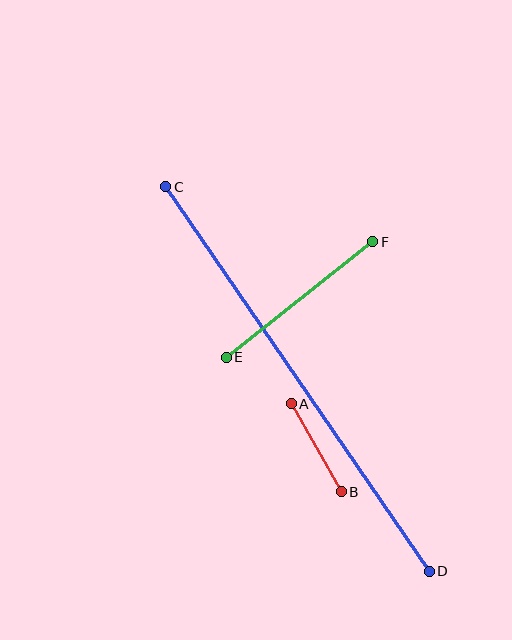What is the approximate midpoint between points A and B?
The midpoint is at approximately (316, 448) pixels.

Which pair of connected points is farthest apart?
Points C and D are farthest apart.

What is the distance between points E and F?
The distance is approximately 187 pixels.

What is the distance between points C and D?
The distance is approximately 466 pixels.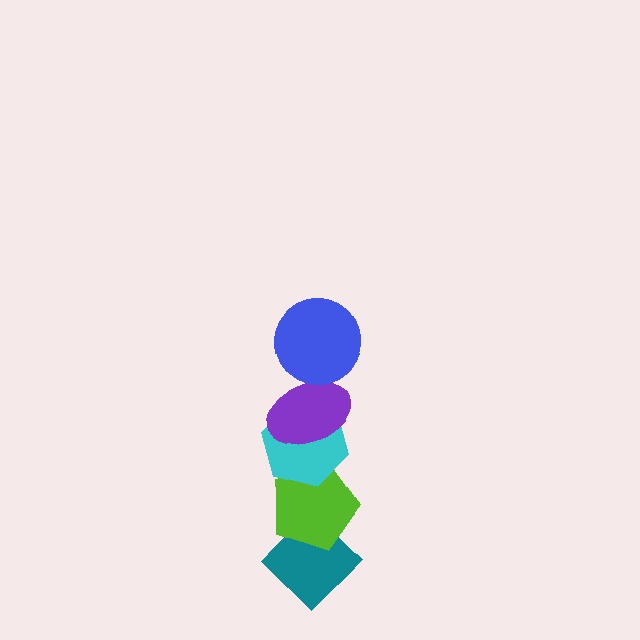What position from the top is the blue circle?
The blue circle is 1st from the top.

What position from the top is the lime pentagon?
The lime pentagon is 4th from the top.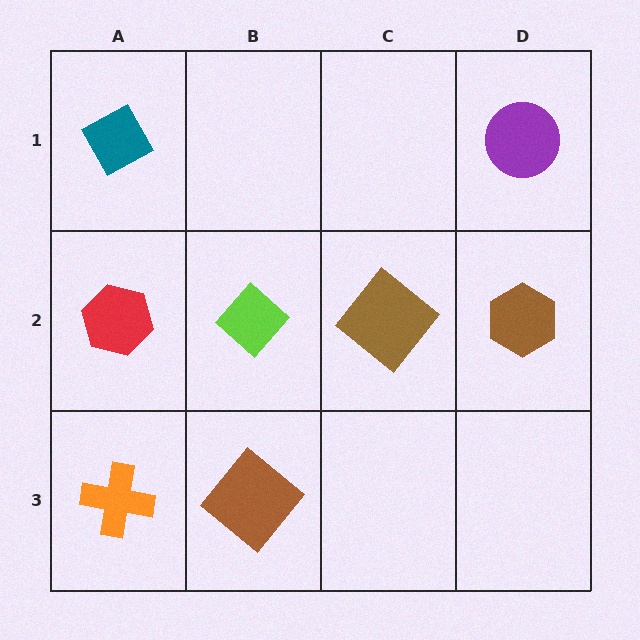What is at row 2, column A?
A red hexagon.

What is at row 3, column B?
A brown diamond.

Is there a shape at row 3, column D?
No, that cell is empty.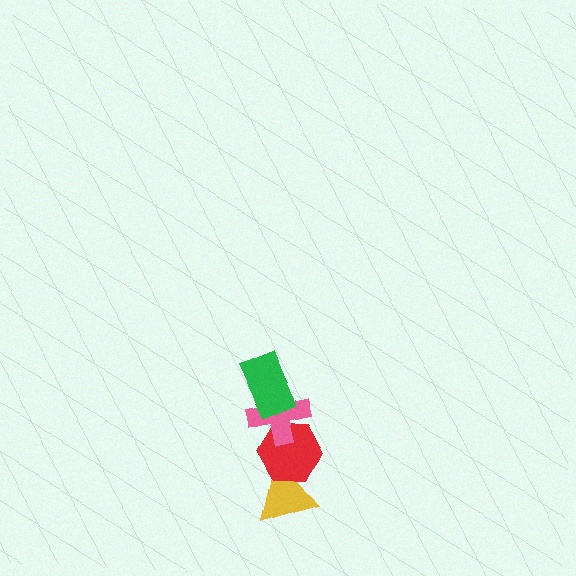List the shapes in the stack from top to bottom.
From top to bottom: the green rectangle, the pink cross, the red hexagon, the yellow triangle.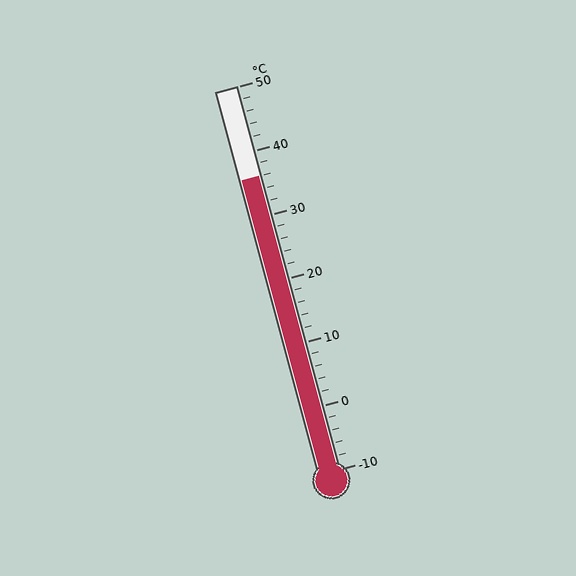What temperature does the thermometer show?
The thermometer shows approximately 36°C.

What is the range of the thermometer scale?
The thermometer scale ranges from -10°C to 50°C.